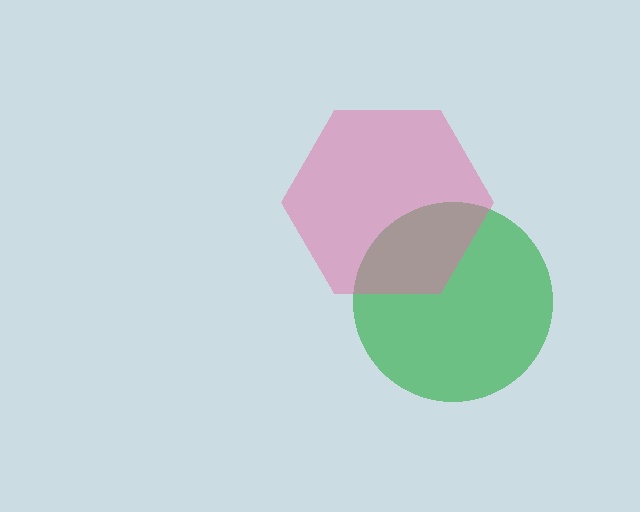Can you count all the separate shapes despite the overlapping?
Yes, there are 2 separate shapes.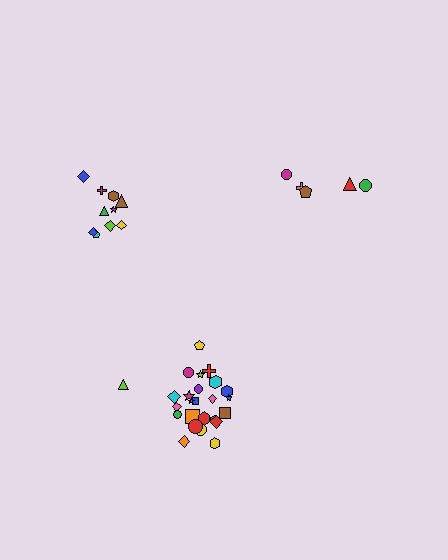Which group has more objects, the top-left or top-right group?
The top-left group.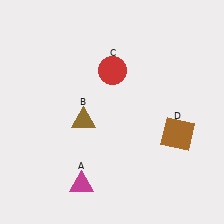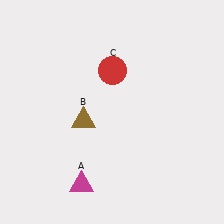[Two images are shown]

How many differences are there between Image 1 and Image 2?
There is 1 difference between the two images.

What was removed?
The brown square (D) was removed in Image 2.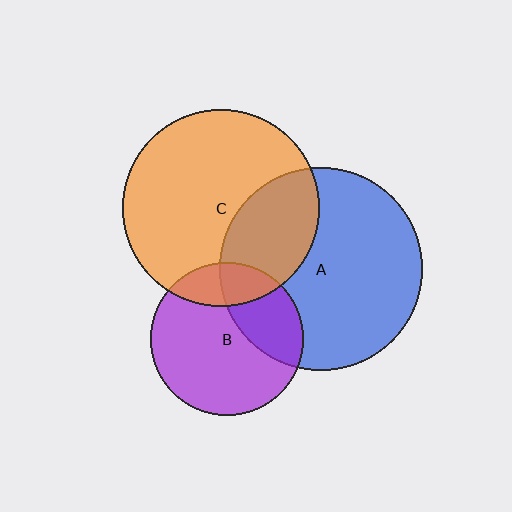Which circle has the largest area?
Circle A (blue).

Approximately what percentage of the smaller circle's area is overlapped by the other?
Approximately 30%.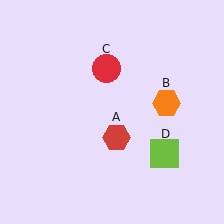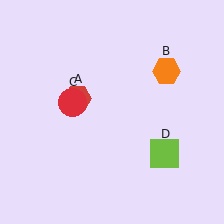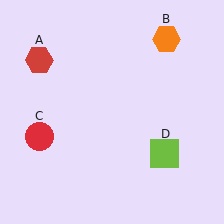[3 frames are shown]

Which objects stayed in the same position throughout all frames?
Lime square (object D) remained stationary.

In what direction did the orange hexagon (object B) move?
The orange hexagon (object B) moved up.